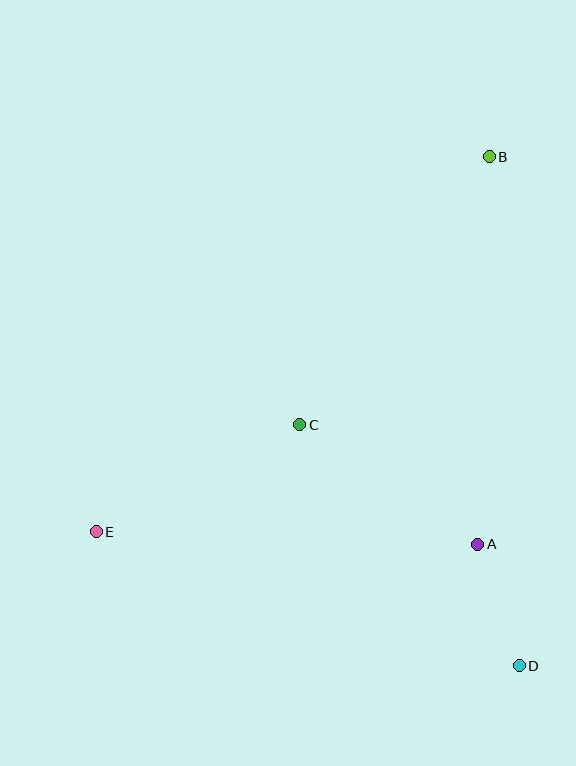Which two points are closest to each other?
Points A and D are closest to each other.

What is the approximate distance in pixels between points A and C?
The distance between A and C is approximately 214 pixels.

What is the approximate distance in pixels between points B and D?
The distance between B and D is approximately 510 pixels.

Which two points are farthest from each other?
Points B and E are farthest from each other.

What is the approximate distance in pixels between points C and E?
The distance between C and E is approximately 230 pixels.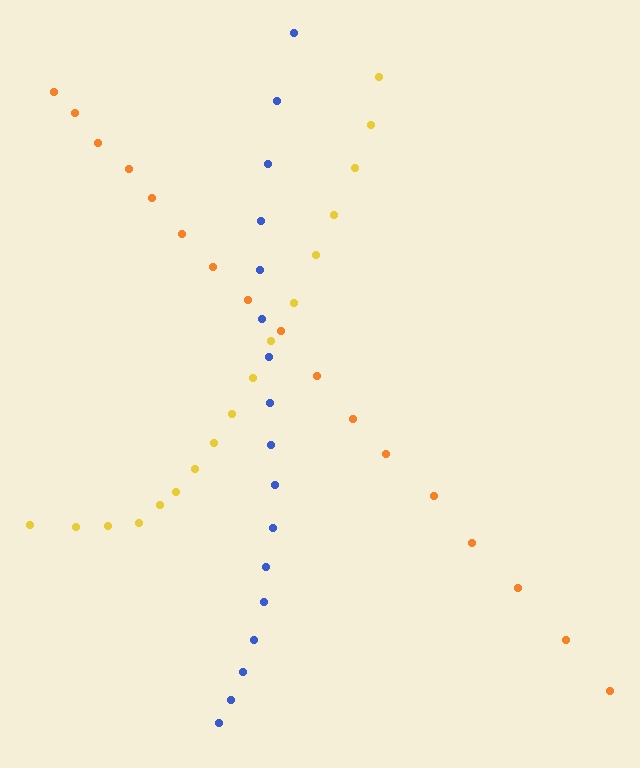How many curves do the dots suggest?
There are 3 distinct paths.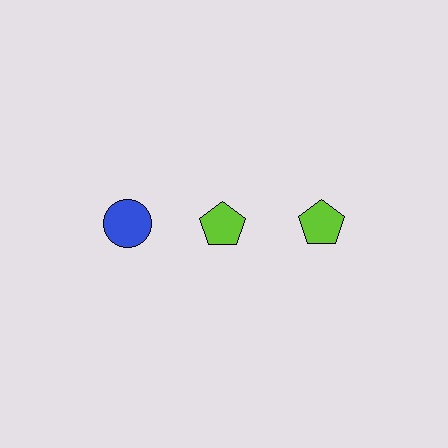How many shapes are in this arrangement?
There are 3 shapes arranged in a grid pattern.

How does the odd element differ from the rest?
It differs in both color (blue instead of lime) and shape (circle instead of pentagon).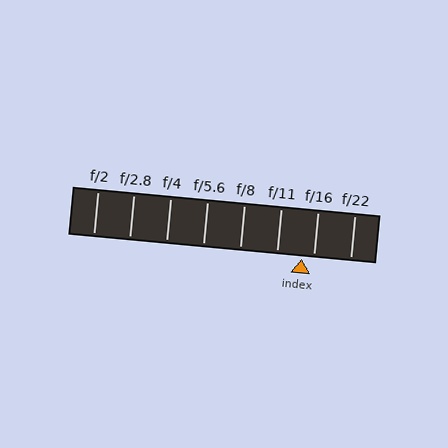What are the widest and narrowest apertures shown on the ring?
The widest aperture shown is f/2 and the narrowest is f/22.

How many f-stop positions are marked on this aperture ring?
There are 8 f-stop positions marked.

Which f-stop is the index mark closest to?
The index mark is closest to f/16.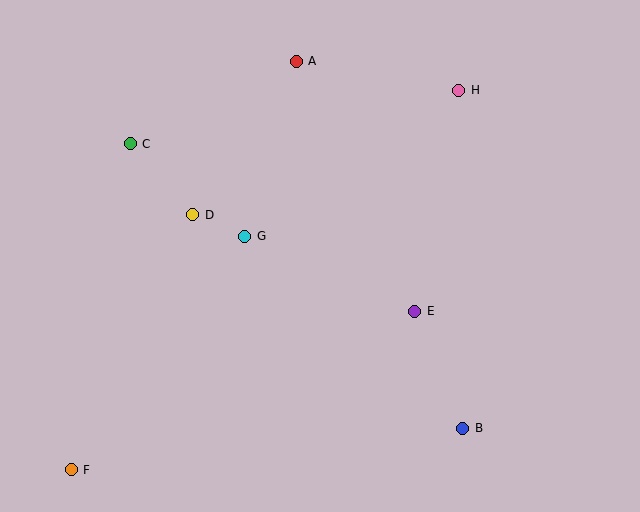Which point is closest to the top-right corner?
Point H is closest to the top-right corner.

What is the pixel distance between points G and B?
The distance between G and B is 290 pixels.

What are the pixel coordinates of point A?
Point A is at (296, 61).